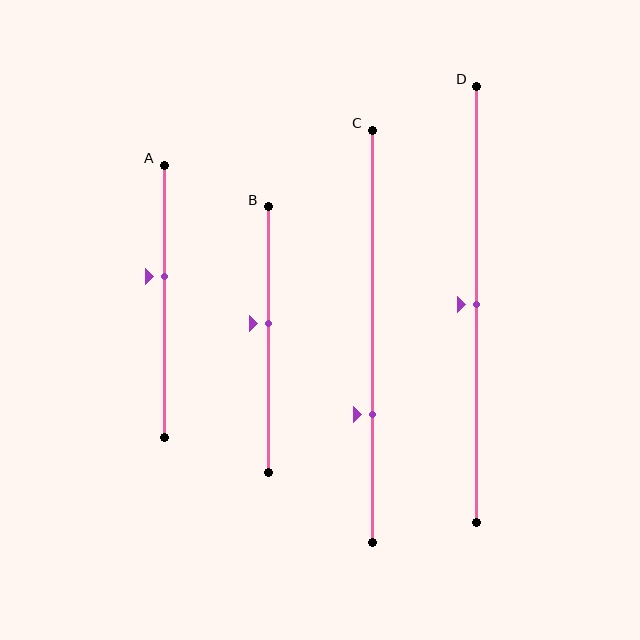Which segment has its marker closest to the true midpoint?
Segment D has its marker closest to the true midpoint.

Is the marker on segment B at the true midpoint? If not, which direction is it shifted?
No, the marker on segment B is shifted upward by about 6% of the segment length.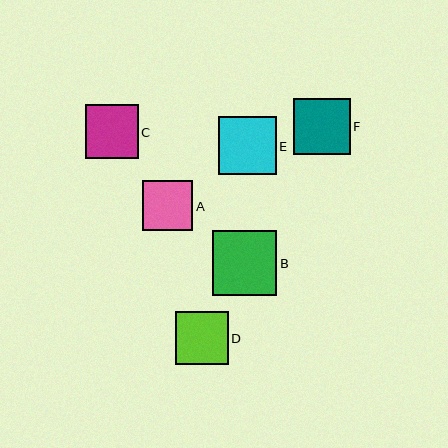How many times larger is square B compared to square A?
Square B is approximately 1.3 times the size of square A.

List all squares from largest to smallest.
From largest to smallest: B, E, F, C, D, A.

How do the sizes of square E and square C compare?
Square E and square C are approximately the same size.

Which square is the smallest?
Square A is the smallest with a size of approximately 50 pixels.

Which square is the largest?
Square B is the largest with a size of approximately 65 pixels.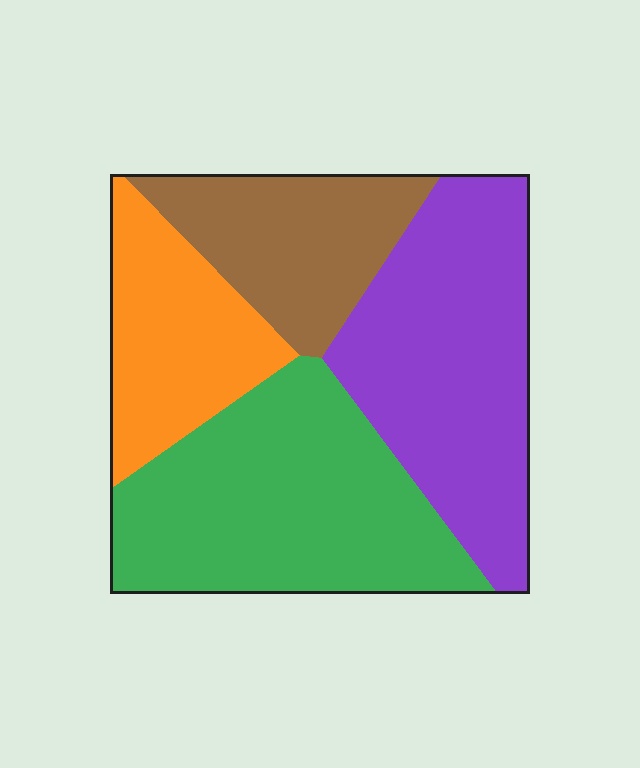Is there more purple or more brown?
Purple.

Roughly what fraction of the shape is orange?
Orange takes up about one sixth (1/6) of the shape.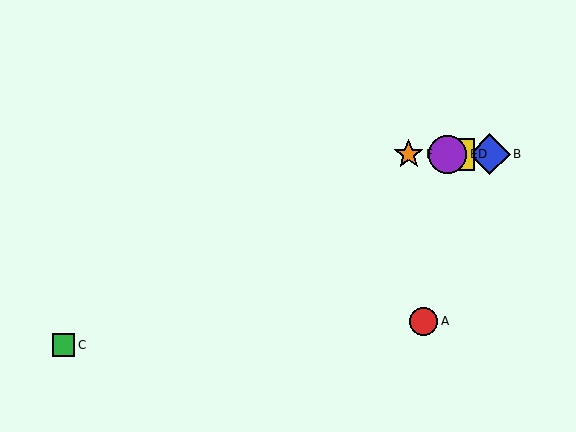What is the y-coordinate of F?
Object F is at y≈154.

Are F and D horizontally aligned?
Yes, both are at y≈154.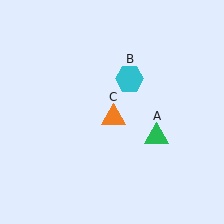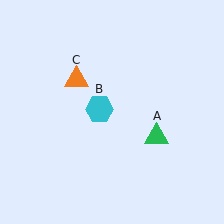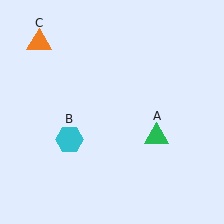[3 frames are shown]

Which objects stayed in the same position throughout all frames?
Green triangle (object A) remained stationary.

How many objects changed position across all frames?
2 objects changed position: cyan hexagon (object B), orange triangle (object C).